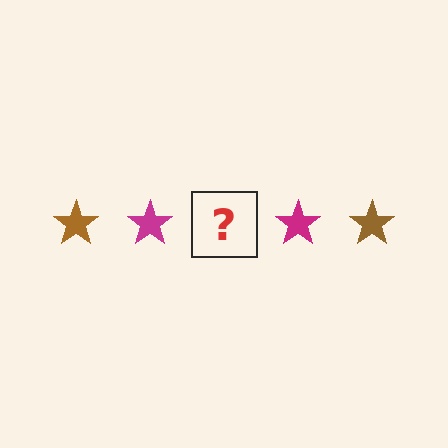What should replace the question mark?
The question mark should be replaced with a brown star.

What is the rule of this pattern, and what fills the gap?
The rule is that the pattern cycles through brown, magenta stars. The gap should be filled with a brown star.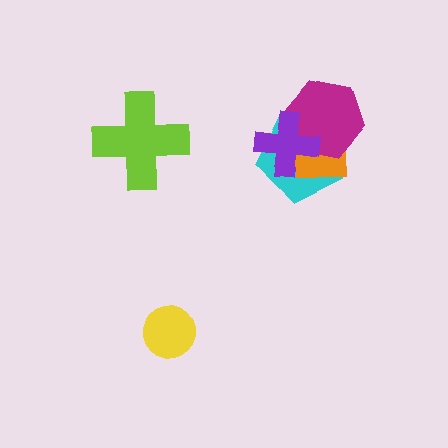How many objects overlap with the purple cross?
3 objects overlap with the purple cross.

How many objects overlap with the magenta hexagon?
3 objects overlap with the magenta hexagon.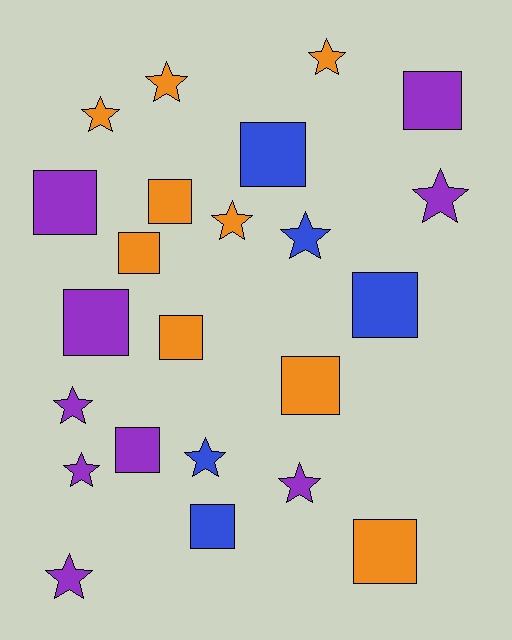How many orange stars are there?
There are 4 orange stars.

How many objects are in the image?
There are 23 objects.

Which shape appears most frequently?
Square, with 12 objects.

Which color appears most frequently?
Orange, with 9 objects.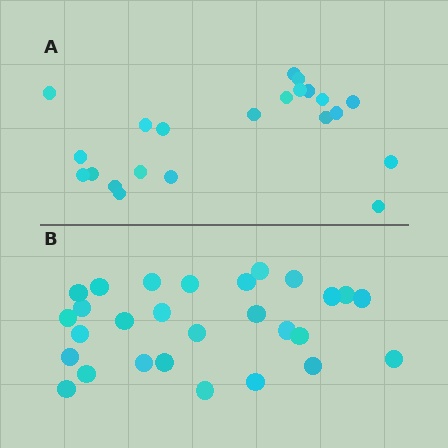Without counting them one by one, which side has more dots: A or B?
Region B (the bottom region) has more dots.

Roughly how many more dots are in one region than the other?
Region B has about 6 more dots than region A.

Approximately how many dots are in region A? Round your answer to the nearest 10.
About 20 dots. (The exact count is 22, which rounds to 20.)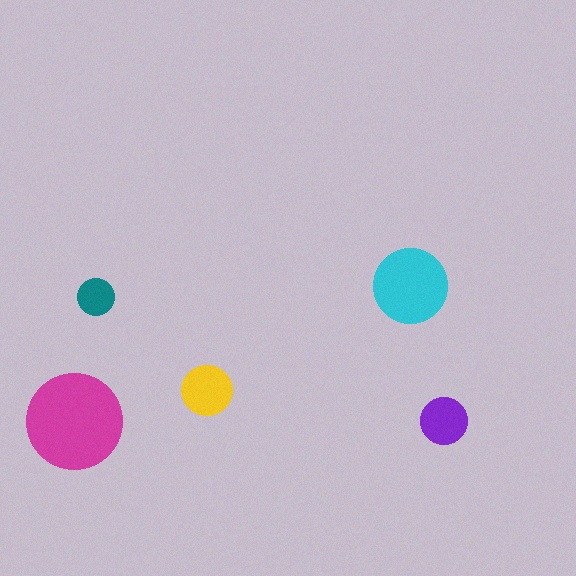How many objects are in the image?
There are 5 objects in the image.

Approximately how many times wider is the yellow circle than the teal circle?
About 1.5 times wider.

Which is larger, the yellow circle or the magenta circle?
The magenta one.